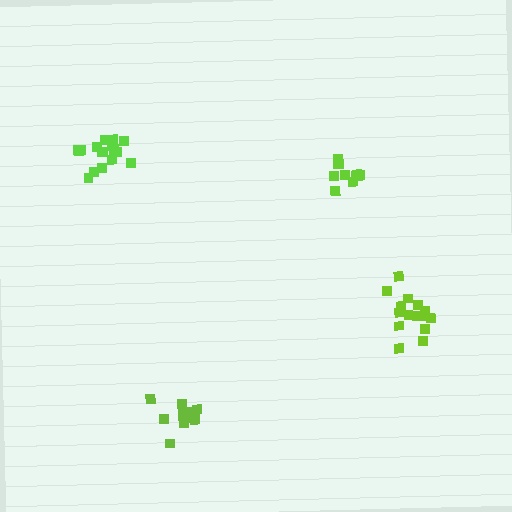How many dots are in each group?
Group 1: 11 dots, Group 2: 17 dots, Group 3: 15 dots, Group 4: 14 dots (57 total).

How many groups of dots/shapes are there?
There are 4 groups.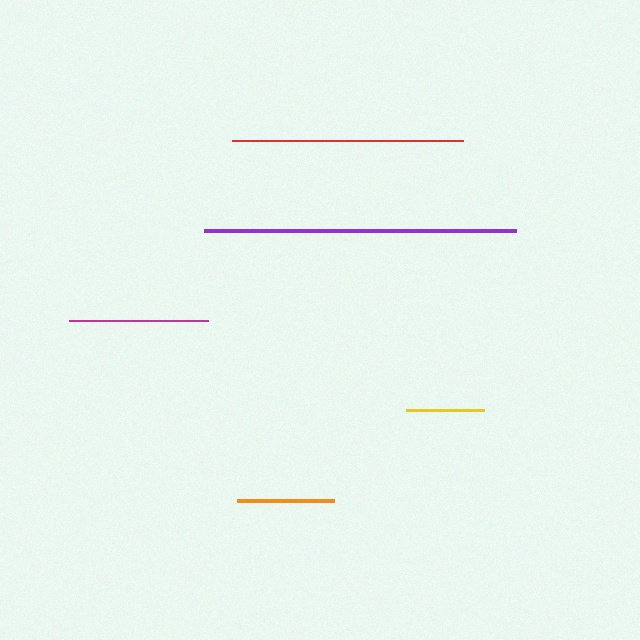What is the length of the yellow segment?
The yellow segment is approximately 78 pixels long.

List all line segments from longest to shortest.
From longest to shortest: purple, red, magenta, orange, yellow.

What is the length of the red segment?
The red segment is approximately 231 pixels long.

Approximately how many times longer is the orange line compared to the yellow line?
The orange line is approximately 1.2 times the length of the yellow line.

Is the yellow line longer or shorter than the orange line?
The orange line is longer than the yellow line.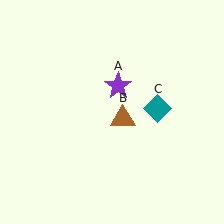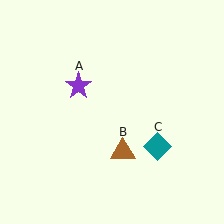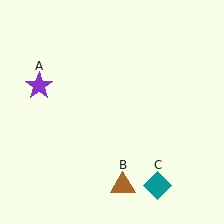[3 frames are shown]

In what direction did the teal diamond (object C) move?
The teal diamond (object C) moved down.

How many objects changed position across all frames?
3 objects changed position: purple star (object A), brown triangle (object B), teal diamond (object C).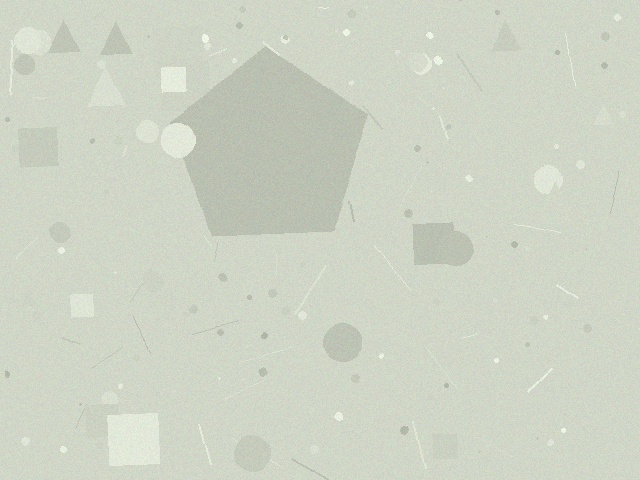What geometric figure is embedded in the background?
A pentagon is embedded in the background.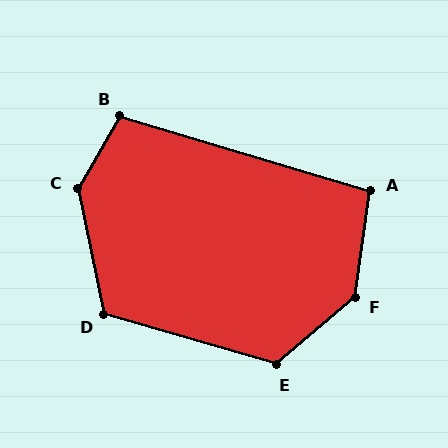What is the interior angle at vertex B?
Approximately 103 degrees (obtuse).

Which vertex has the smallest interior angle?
A, at approximately 98 degrees.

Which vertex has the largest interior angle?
F, at approximately 139 degrees.